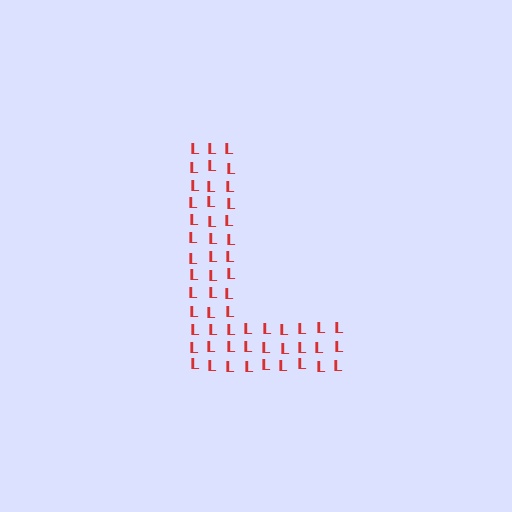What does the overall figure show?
The overall figure shows the letter L.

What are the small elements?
The small elements are letter L's.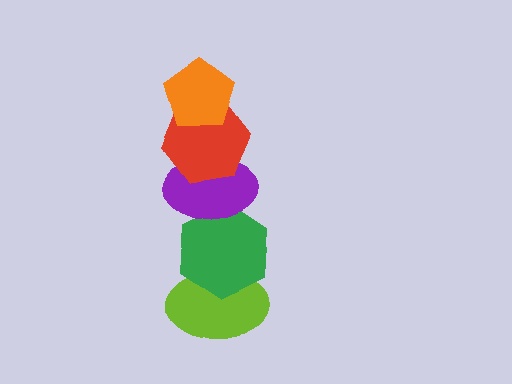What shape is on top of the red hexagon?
The orange pentagon is on top of the red hexagon.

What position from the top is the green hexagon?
The green hexagon is 4th from the top.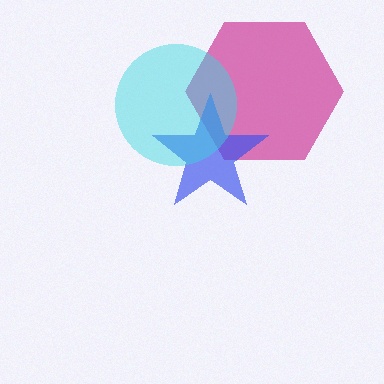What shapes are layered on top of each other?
The layered shapes are: a magenta hexagon, a blue star, a cyan circle.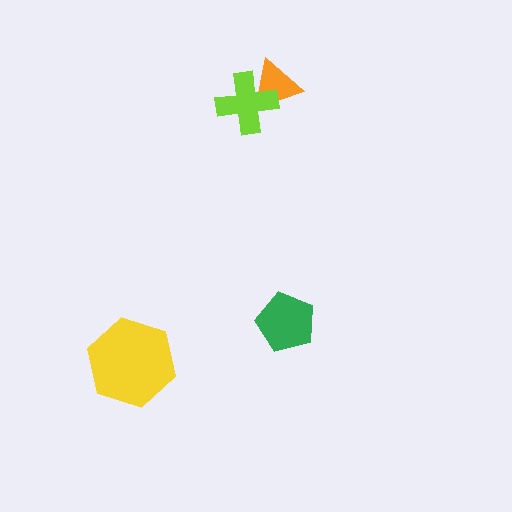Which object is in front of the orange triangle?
The lime cross is in front of the orange triangle.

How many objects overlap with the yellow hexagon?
0 objects overlap with the yellow hexagon.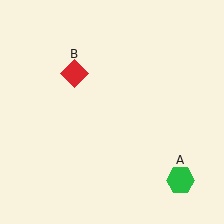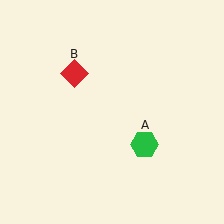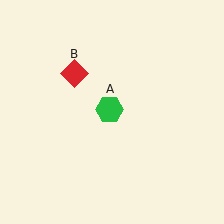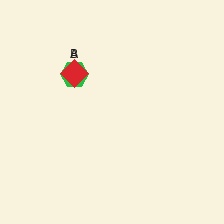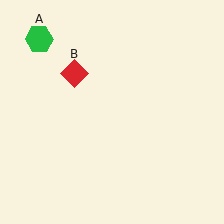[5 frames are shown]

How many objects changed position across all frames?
1 object changed position: green hexagon (object A).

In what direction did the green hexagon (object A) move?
The green hexagon (object A) moved up and to the left.